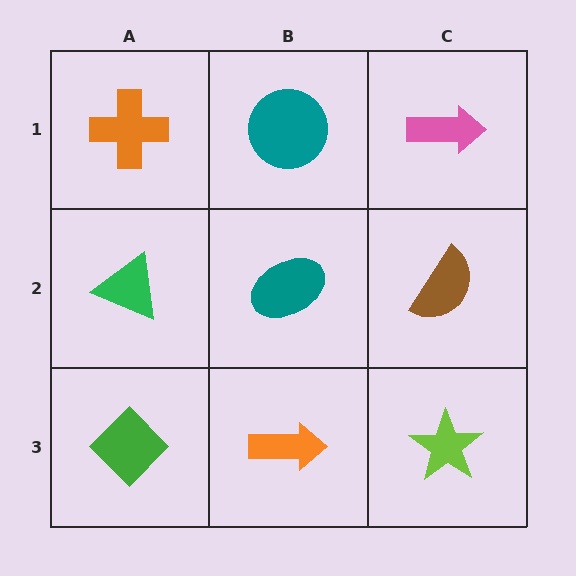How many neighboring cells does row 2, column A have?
3.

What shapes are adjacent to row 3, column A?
A green triangle (row 2, column A), an orange arrow (row 3, column B).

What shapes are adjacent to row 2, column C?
A pink arrow (row 1, column C), a lime star (row 3, column C), a teal ellipse (row 2, column B).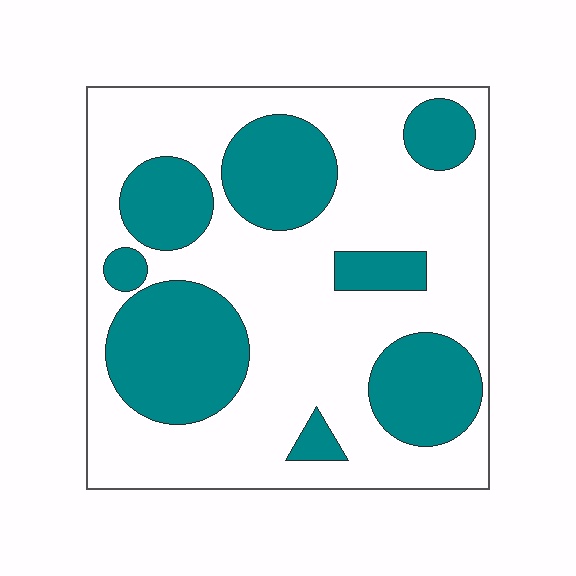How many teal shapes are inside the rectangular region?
8.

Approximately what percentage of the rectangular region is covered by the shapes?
Approximately 35%.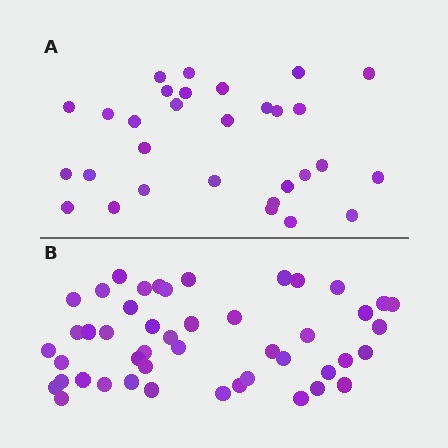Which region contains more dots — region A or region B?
Region B (the bottom region) has more dots.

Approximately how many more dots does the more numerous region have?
Region B has approximately 15 more dots than region A.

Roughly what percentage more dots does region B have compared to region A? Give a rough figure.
About 55% more.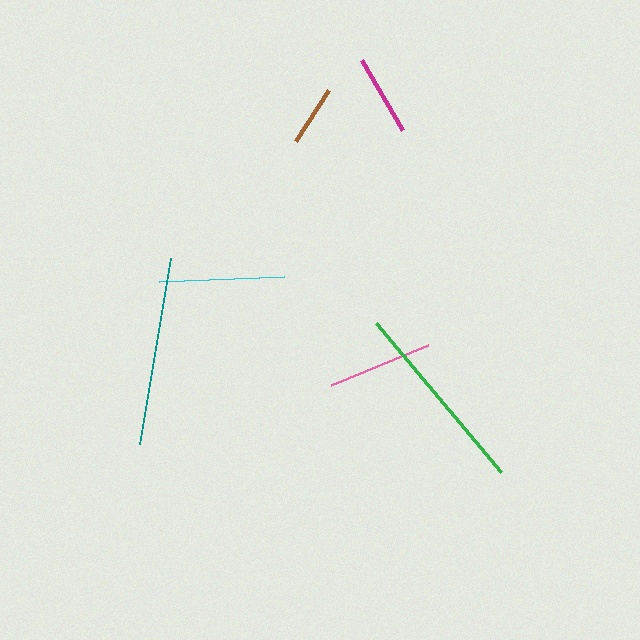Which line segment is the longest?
The green line is the longest at approximately 195 pixels.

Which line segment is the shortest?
The brown line is the shortest at approximately 61 pixels.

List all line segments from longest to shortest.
From longest to shortest: green, teal, cyan, pink, magenta, brown.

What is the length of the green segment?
The green segment is approximately 195 pixels long.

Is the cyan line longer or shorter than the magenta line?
The cyan line is longer than the magenta line.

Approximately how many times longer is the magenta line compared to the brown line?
The magenta line is approximately 1.3 times the length of the brown line.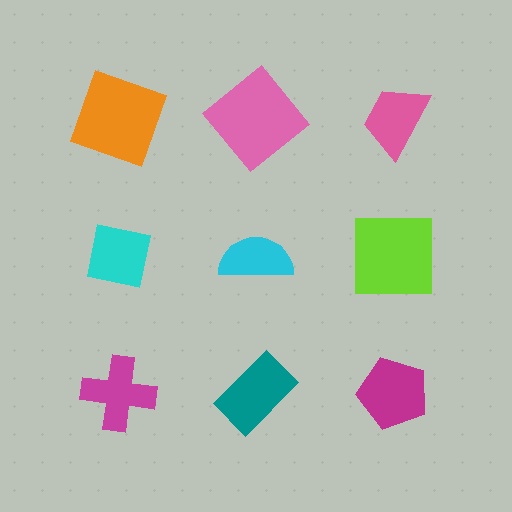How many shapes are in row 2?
3 shapes.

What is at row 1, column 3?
A pink trapezoid.